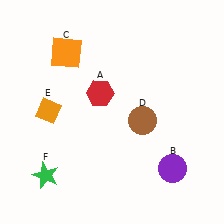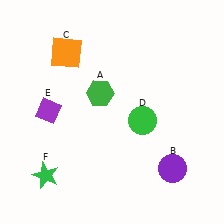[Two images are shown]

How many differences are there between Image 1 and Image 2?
There are 3 differences between the two images.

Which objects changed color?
A changed from red to green. D changed from brown to green. E changed from orange to purple.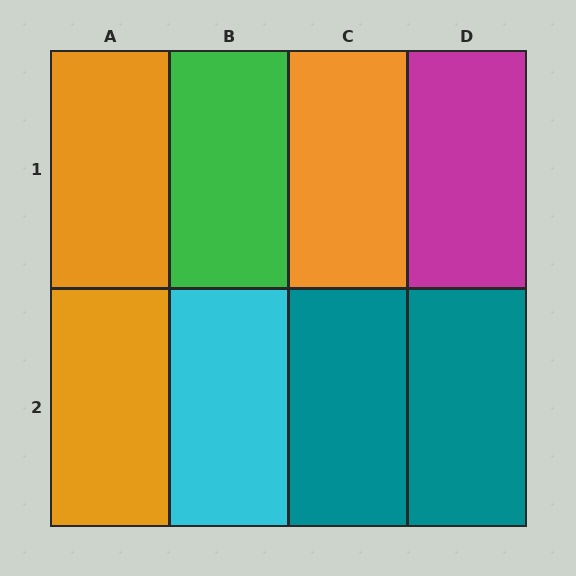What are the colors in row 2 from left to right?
Orange, cyan, teal, teal.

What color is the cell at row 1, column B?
Green.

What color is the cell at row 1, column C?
Orange.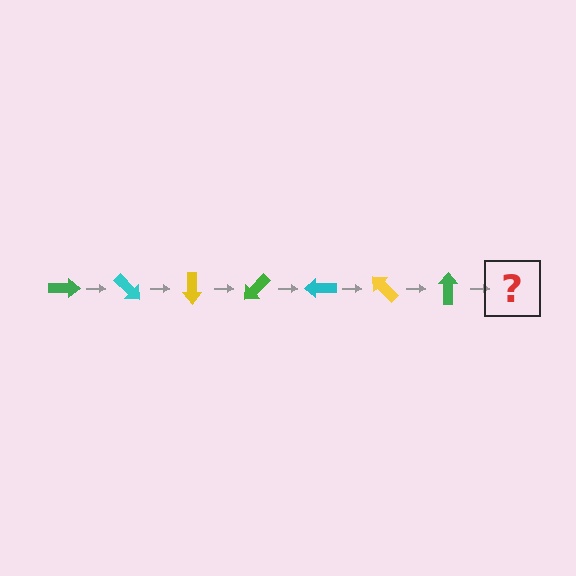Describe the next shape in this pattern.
It should be a cyan arrow, rotated 315 degrees from the start.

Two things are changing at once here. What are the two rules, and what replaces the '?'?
The two rules are that it rotates 45 degrees each step and the color cycles through green, cyan, and yellow. The '?' should be a cyan arrow, rotated 315 degrees from the start.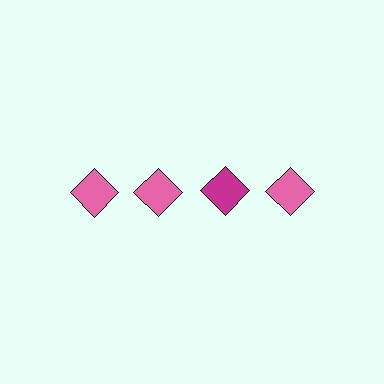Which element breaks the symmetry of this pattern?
The magenta diamond in the top row, center column breaks the symmetry. All other shapes are pink diamonds.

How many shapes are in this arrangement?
There are 4 shapes arranged in a grid pattern.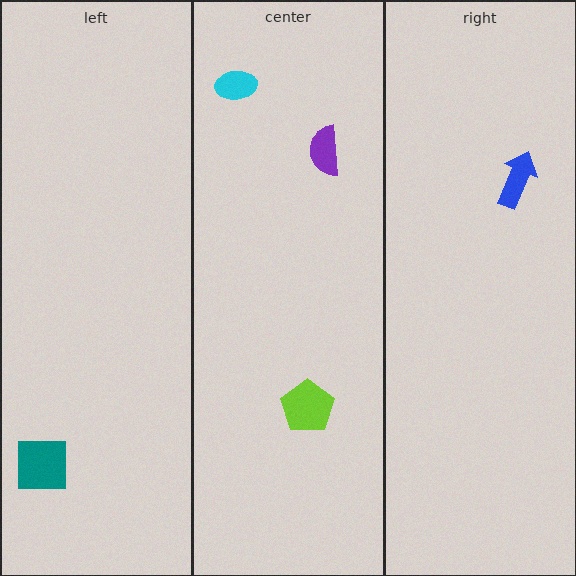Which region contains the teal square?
The left region.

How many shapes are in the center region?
3.